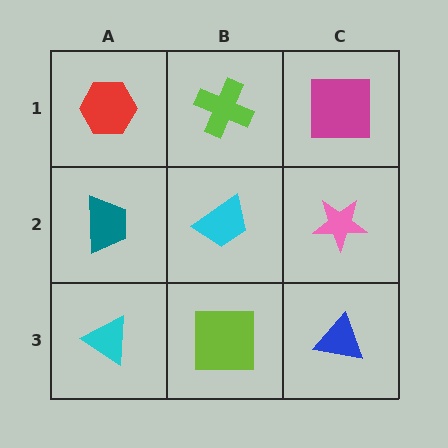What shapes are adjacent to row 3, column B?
A cyan trapezoid (row 2, column B), a cyan triangle (row 3, column A), a blue triangle (row 3, column C).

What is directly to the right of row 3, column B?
A blue triangle.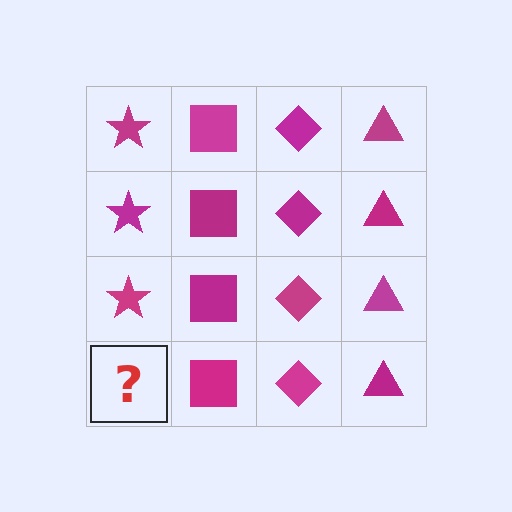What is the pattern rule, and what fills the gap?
The rule is that each column has a consistent shape. The gap should be filled with a magenta star.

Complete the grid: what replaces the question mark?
The question mark should be replaced with a magenta star.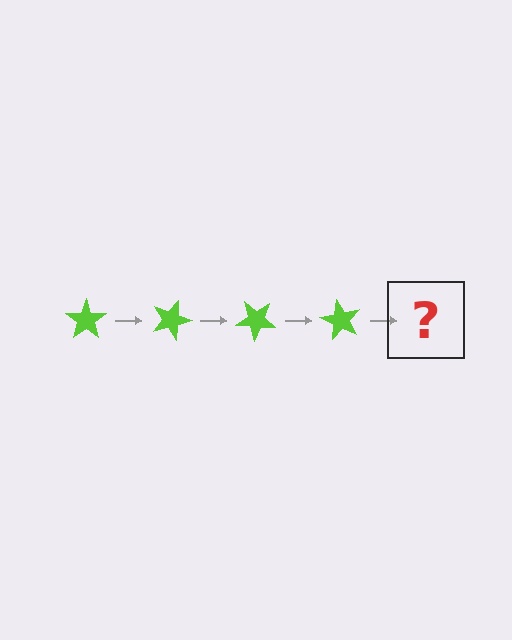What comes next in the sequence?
The next element should be a lime star rotated 80 degrees.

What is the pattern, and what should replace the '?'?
The pattern is that the star rotates 20 degrees each step. The '?' should be a lime star rotated 80 degrees.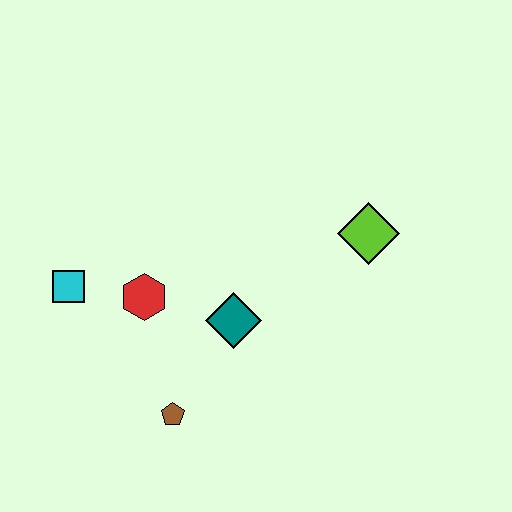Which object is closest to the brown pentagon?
The teal diamond is closest to the brown pentagon.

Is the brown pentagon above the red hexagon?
No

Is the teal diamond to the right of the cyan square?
Yes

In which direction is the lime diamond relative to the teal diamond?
The lime diamond is to the right of the teal diamond.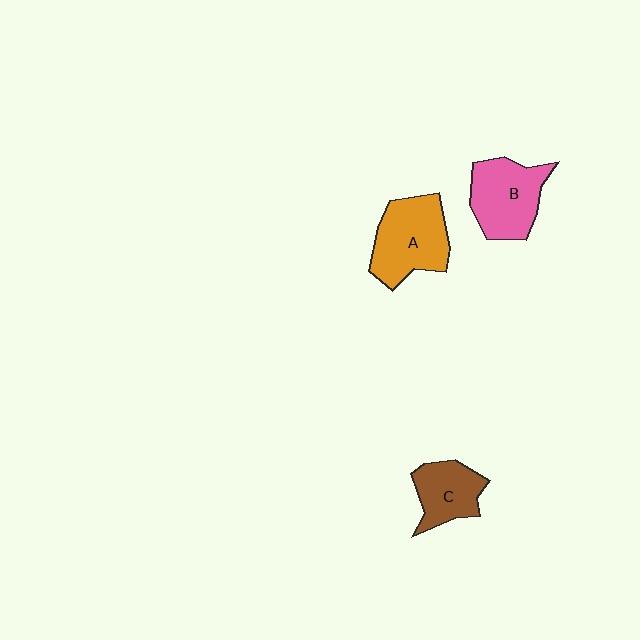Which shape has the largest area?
Shape A (orange).